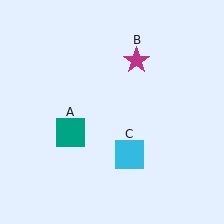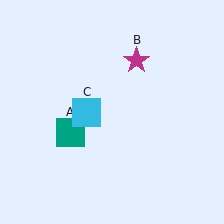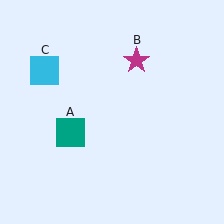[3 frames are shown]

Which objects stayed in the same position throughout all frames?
Teal square (object A) and magenta star (object B) remained stationary.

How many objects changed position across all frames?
1 object changed position: cyan square (object C).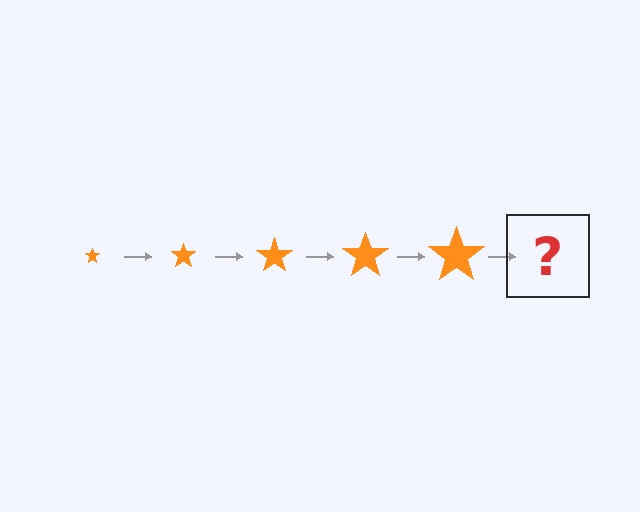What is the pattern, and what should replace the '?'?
The pattern is that the star gets progressively larger each step. The '?' should be an orange star, larger than the previous one.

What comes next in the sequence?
The next element should be an orange star, larger than the previous one.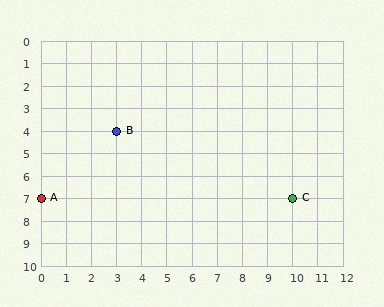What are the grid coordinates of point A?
Point A is at grid coordinates (0, 7).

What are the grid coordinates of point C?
Point C is at grid coordinates (10, 7).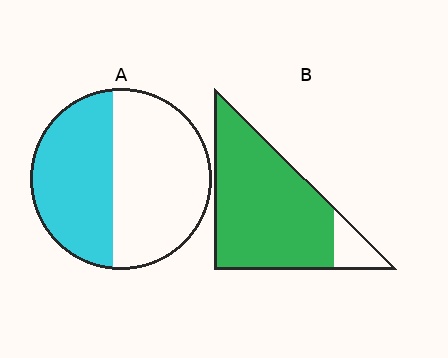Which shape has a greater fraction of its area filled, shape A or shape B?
Shape B.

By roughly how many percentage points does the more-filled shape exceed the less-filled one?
By roughly 45 percentage points (B over A).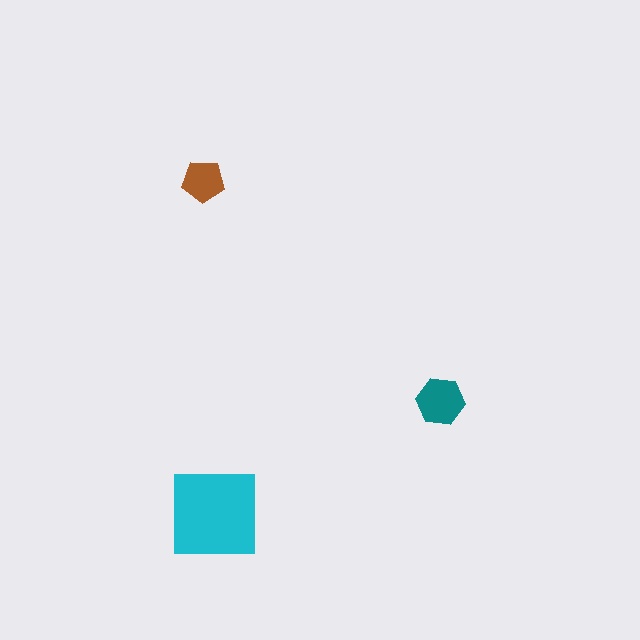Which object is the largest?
The cyan square.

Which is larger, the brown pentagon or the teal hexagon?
The teal hexagon.